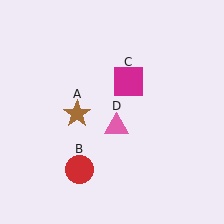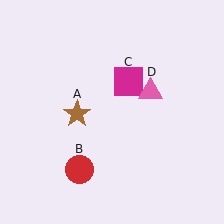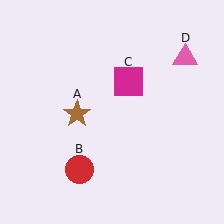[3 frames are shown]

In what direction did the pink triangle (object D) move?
The pink triangle (object D) moved up and to the right.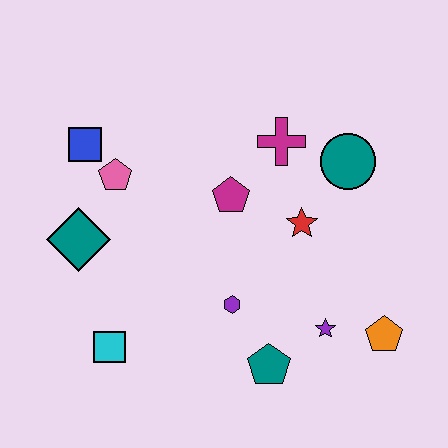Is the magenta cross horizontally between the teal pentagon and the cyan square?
No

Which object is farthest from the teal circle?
The cyan square is farthest from the teal circle.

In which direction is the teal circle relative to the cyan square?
The teal circle is to the right of the cyan square.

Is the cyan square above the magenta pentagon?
No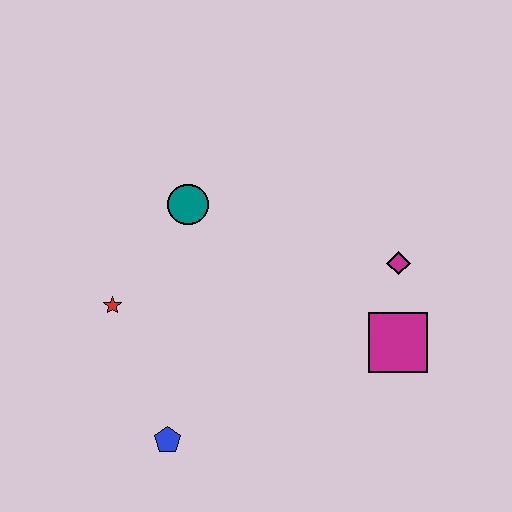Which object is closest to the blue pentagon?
The red star is closest to the blue pentagon.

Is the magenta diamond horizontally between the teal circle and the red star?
No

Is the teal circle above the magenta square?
Yes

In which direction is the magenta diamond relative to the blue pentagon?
The magenta diamond is to the right of the blue pentagon.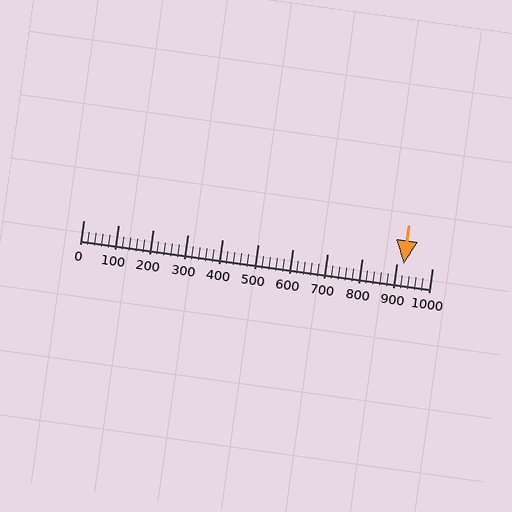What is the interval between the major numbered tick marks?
The major tick marks are spaced 100 units apart.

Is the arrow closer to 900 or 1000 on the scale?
The arrow is closer to 900.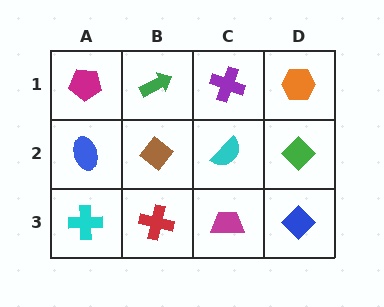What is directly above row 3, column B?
A brown diamond.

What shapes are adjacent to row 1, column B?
A brown diamond (row 2, column B), a magenta pentagon (row 1, column A), a purple cross (row 1, column C).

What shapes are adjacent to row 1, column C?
A cyan semicircle (row 2, column C), a green arrow (row 1, column B), an orange hexagon (row 1, column D).